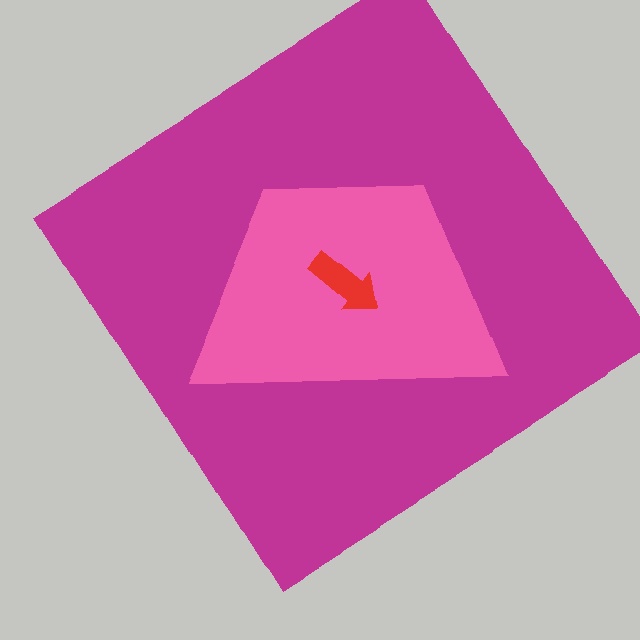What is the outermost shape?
The magenta diamond.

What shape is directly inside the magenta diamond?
The pink trapezoid.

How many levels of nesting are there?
3.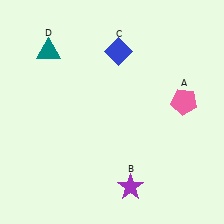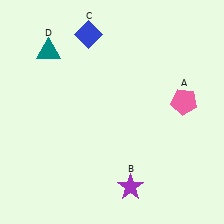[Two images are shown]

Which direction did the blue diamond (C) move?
The blue diamond (C) moved left.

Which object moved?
The blue diamond (C) moved left.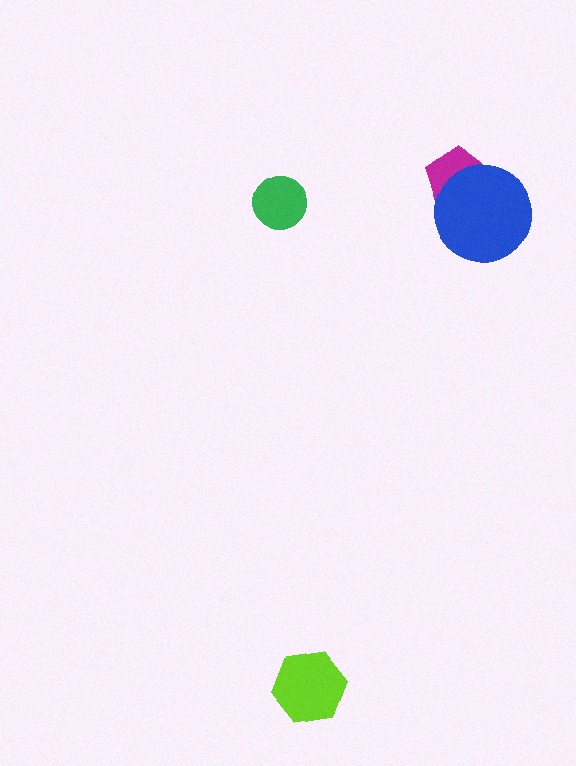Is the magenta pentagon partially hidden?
Yes, it is partially covered by another shape.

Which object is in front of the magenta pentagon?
The blue circle is in front of the magenta pentagon.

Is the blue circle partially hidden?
No, no other shape covers it.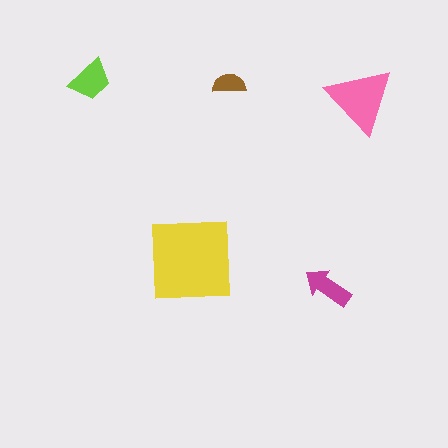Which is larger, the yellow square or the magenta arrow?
The yellow square.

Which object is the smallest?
The brown semicircle.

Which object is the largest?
The yellow square.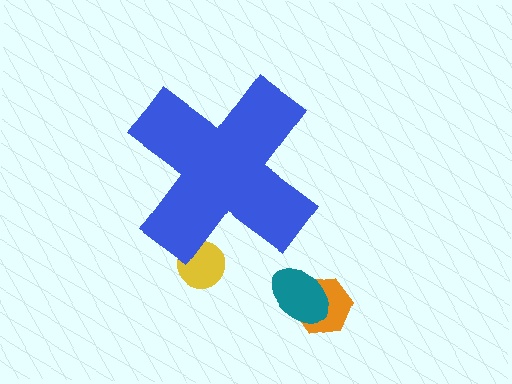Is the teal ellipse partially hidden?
No, the teal ellipse is fully visible.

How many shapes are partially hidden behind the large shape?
1 shape is partially hidden.